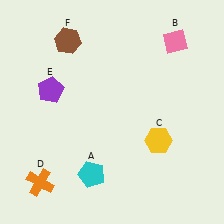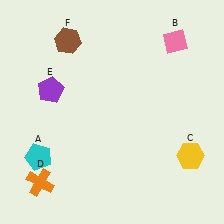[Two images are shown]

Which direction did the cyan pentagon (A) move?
The cyan pentagon (A) moved left.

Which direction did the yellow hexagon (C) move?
The yellow hexagon (C) moved right.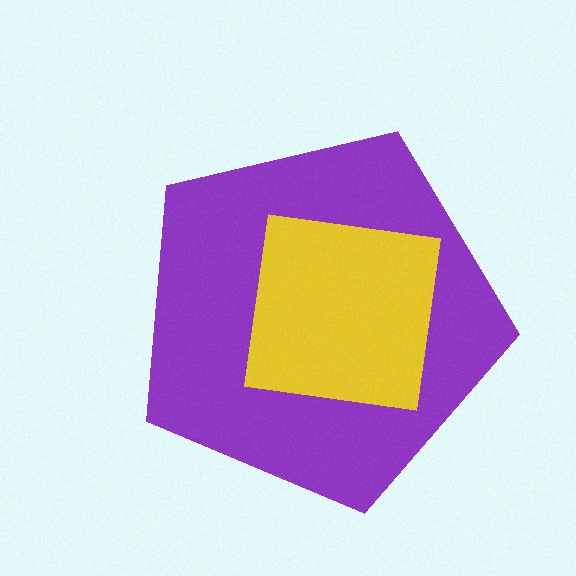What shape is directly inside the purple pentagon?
The yellow square.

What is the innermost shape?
The yellow square.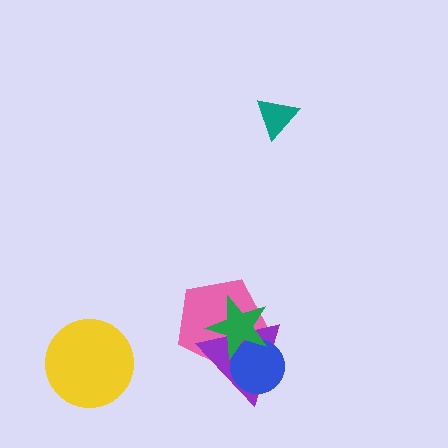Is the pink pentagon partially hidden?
Yes, it is partially covered by another shape.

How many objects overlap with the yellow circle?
0 objects overlap with the yellow circle.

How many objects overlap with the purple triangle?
3 objects overlap with the purple triangle.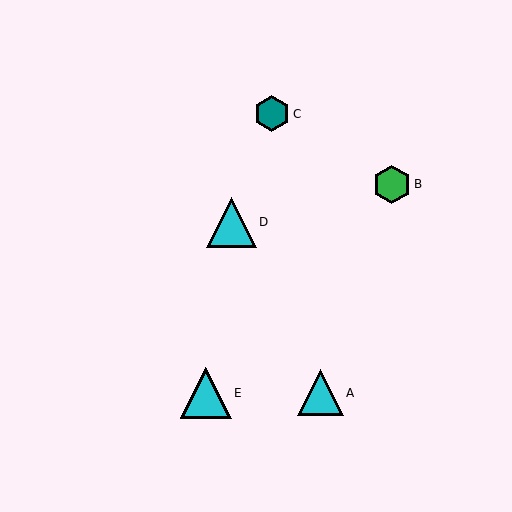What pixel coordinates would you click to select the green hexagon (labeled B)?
Click at (392, 184) to select the green hexagon B.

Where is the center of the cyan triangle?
The center of the cyan triangle is at (321, 393).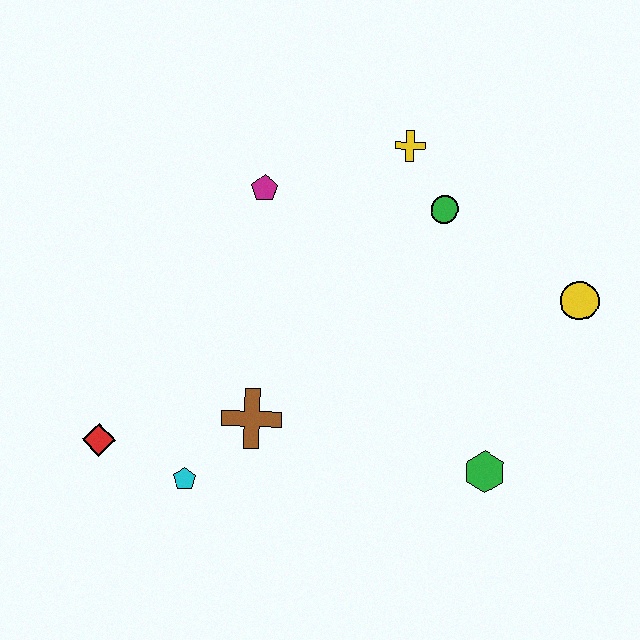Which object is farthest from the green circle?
The red diamond is farthest from the green circle.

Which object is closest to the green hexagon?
The yellow circle is closest to the green hexagon.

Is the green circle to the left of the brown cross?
No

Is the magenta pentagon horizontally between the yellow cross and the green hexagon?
No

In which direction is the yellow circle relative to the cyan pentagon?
The yellow circle is to the right of the cyan pentagon.